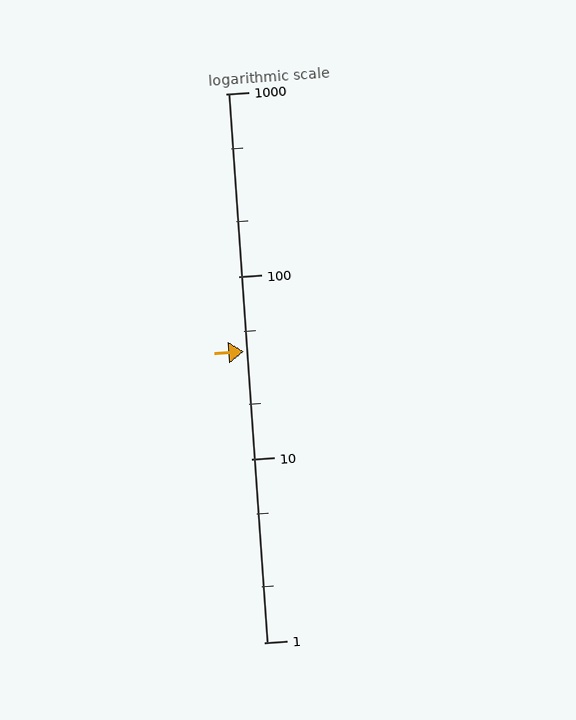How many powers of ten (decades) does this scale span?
The scale spans 3 decades, from 1 to 1000.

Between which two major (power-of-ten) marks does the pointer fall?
The pointer is between 10 and 100.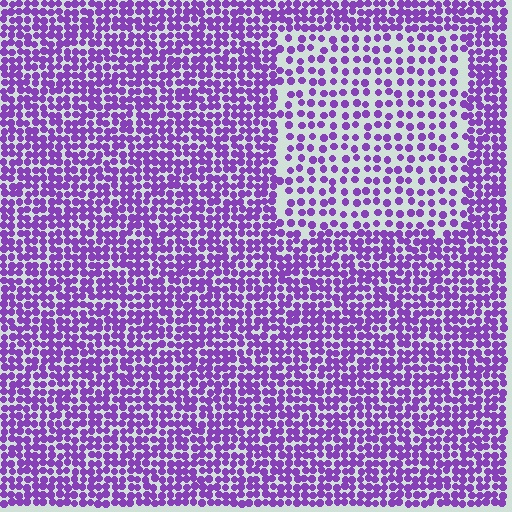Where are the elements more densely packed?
The elements are more densely packed outside the rectangle boundary.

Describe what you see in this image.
The image contains small purple elements arranged at two different densities. A rectangle-shaped region is visible where the elements are less densely packed than the surrounding area.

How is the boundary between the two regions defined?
The boundary is defined by a change in element density (approximately 1.9x ratio). All elements are the same color, size, and shape.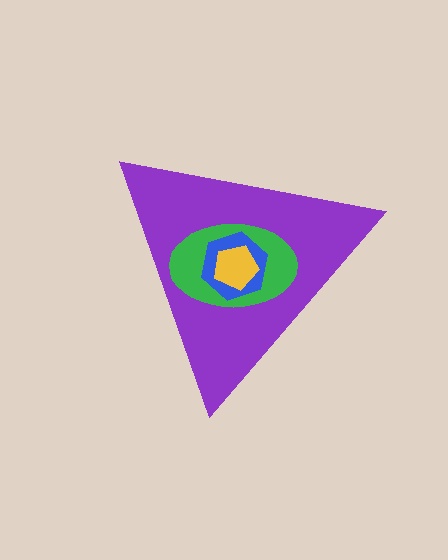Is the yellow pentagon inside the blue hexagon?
Yes.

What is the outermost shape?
The purple triangle.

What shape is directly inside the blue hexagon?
The yellow pentagon.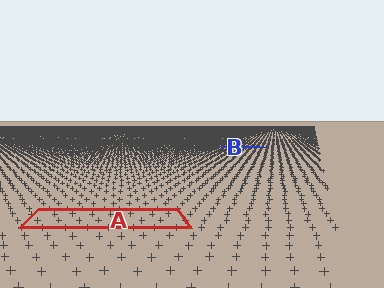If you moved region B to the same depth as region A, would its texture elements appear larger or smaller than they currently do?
They would appear larger. At a closer depth, the same texture elements are projected at a bigger on-screen size.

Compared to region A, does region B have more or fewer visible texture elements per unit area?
Region B has more texture elements per unit area — they are packed more densely because it is farther away.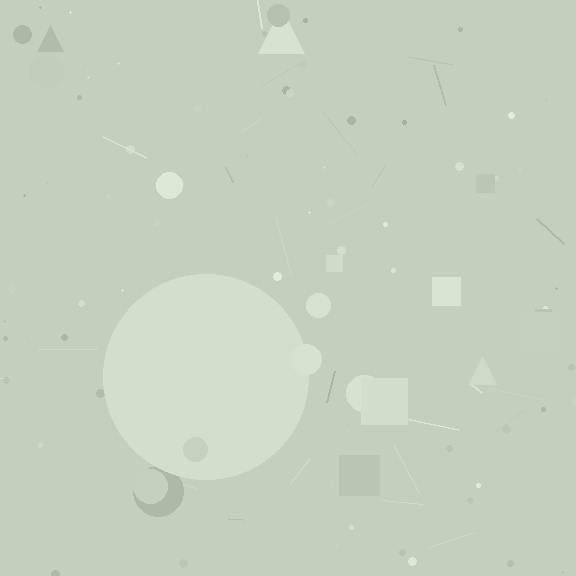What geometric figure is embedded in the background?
A circle is embedded in the background.